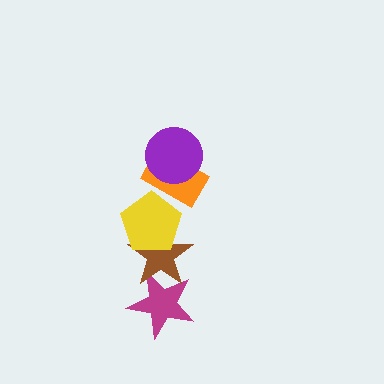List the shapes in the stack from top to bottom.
From top to bottom: the purple circle, the orange rectangle, the yellow pentagon, the brown star, the magenta star.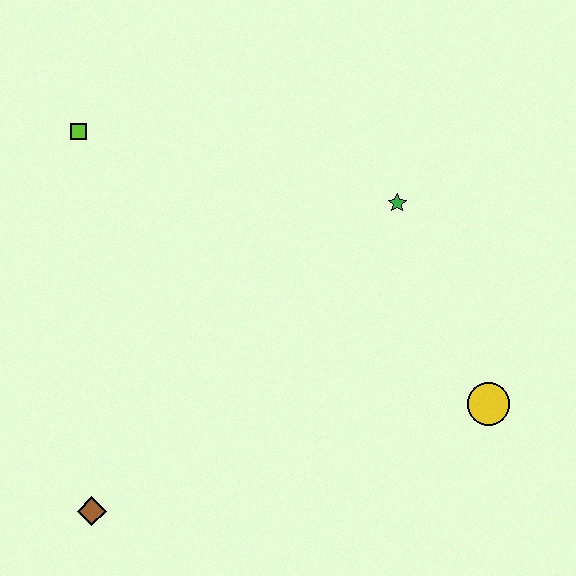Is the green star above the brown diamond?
Yes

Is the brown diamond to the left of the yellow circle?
Yes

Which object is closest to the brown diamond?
The lime square is closest to the brown diamond.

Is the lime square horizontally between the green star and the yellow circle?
No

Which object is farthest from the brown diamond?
The green star is farthest from the brown diamond.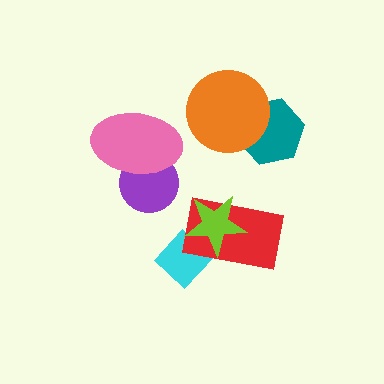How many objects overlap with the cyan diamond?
2 objects overlap with the cyan diamond.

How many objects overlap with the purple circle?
1 object overlaps with the purple circle.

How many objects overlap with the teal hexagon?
1 object overlaps with the teal hexagon.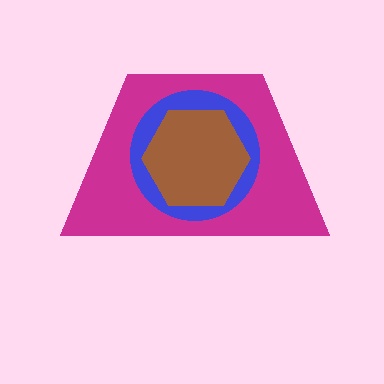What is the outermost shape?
The magenta trapezoid.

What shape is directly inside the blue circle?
The brown hexagon.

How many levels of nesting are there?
3.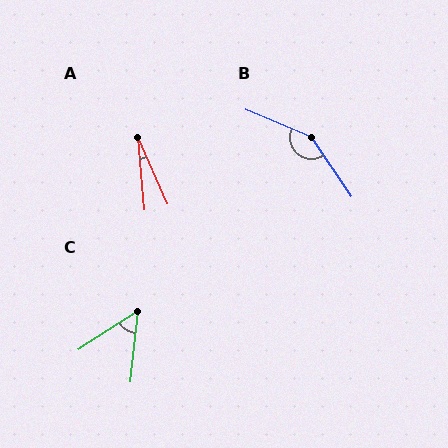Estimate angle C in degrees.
Approximately 51 degrees.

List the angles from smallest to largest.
A (18°), C (51°), B (147°).